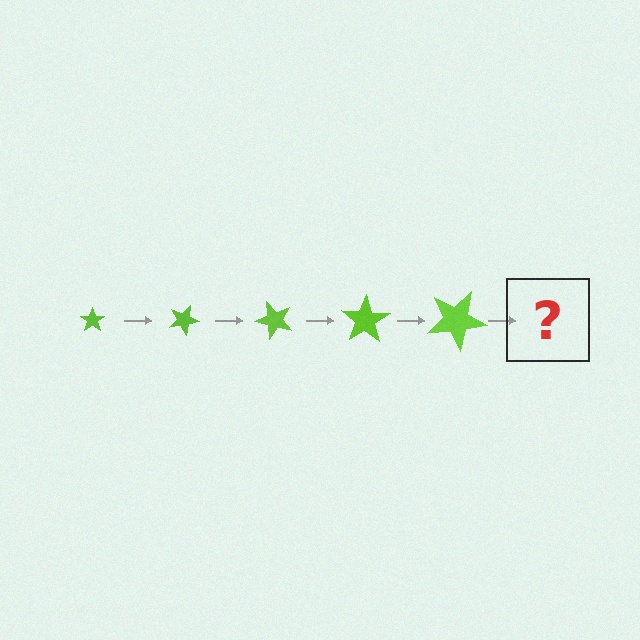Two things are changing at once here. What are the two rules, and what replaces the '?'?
The two rules are that the star grows larger each step and it rotates 25 degrees each step. The '?' should be a star, larger than the previous one and rotated 125 degrees from the start.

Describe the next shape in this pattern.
It should be a star, larger than the previous one and rotated 125 degrees from the start.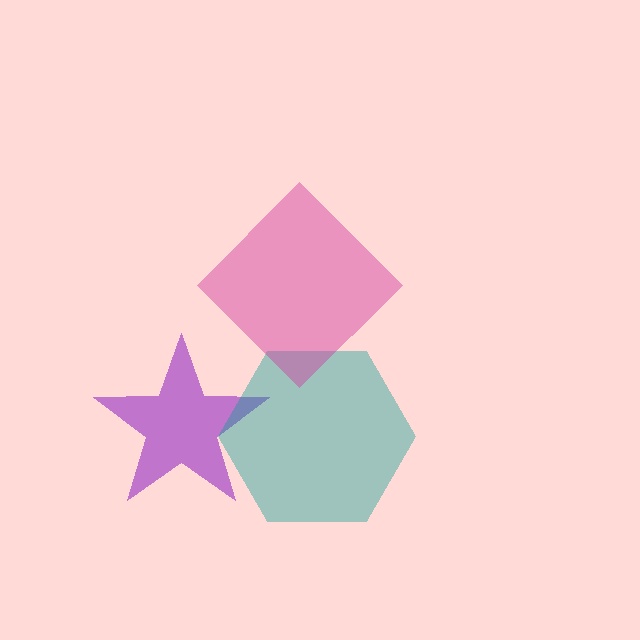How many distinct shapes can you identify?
There are 3 distinct shapes: a purple star, a teal hexagon, a magenta diamond.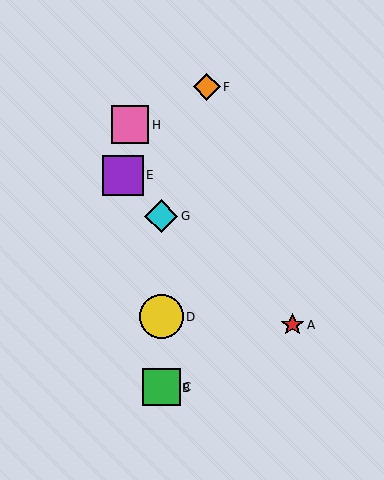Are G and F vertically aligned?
No, G is at x≈161 and F is at x≈207.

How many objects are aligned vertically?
4 objects (B, C, D, G) are aligned vertically.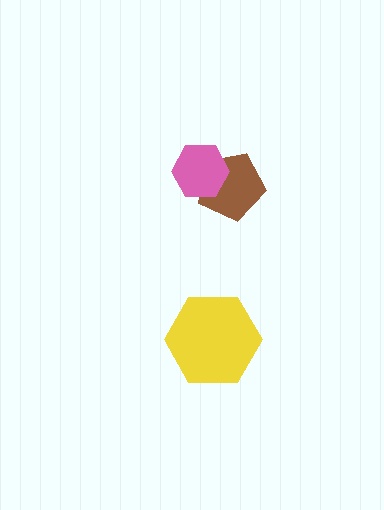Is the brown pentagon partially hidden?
Yes, it is partially covered by another shape.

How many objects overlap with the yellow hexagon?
0 objects overlap with the yellow hexagon.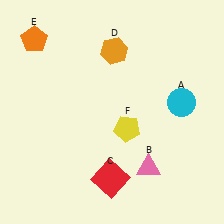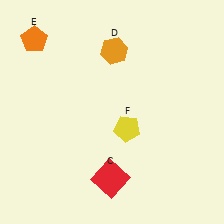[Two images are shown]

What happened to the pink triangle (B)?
The pink triangle (B) was removed in Image 2. It was in the bottom-right area of Image 1.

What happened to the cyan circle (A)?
The cyan circle (A) was removed in Image 2. It was in the top-right area of Image 1.